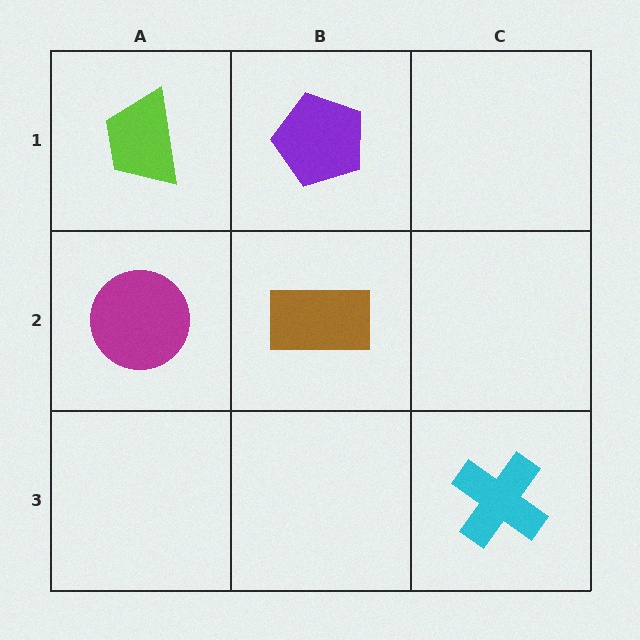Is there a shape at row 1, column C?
No, that cell is empty.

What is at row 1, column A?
A lime trapezoid.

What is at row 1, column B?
A purple pentagon.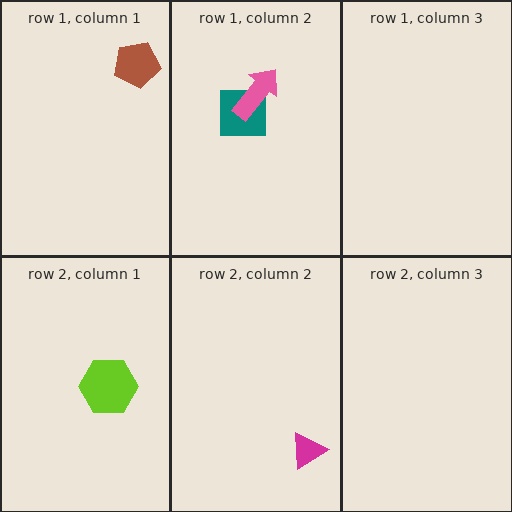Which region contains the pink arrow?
The row 1, column 2 region.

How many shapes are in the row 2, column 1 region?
1.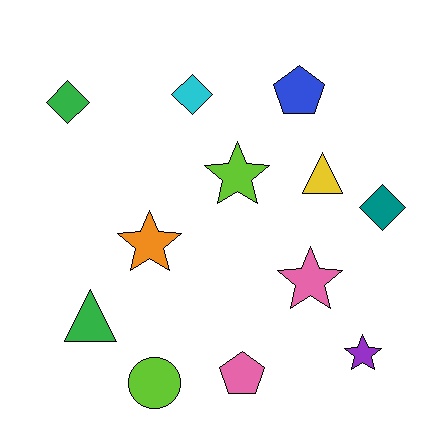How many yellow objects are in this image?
There is 1 yellow object.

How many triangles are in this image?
There are 2 triangles.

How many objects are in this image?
There are 12 objects.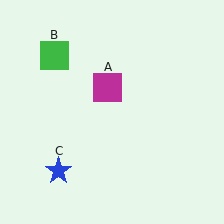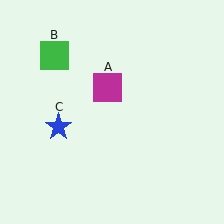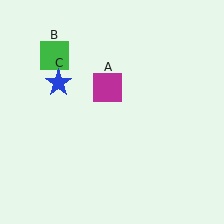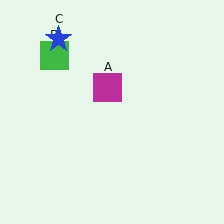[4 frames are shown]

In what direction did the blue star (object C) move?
The blue star (object C) moved up.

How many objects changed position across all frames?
1 object changed position: blue star (object C).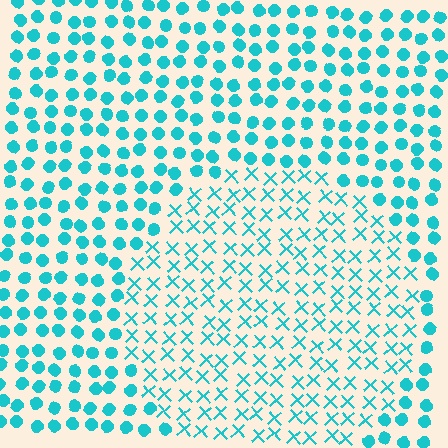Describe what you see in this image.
The image is filled with small cyan elements arranged in a uniform grid. A circle-shaped region contains X marks, while the surrounding area contains circles. The boundary is defined purely by the change in element shape.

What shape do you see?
I see a circle.